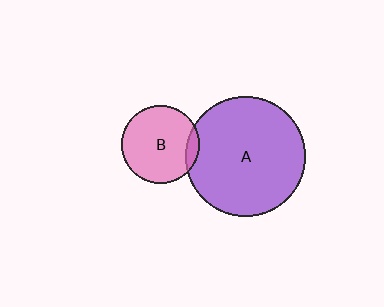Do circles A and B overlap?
Yes.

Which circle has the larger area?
Circle A (purple).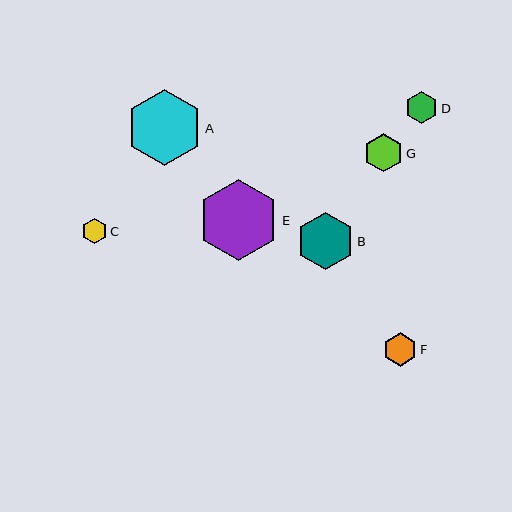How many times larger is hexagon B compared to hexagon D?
Hexagon B is approximately 1.8 times the size of hexagon D.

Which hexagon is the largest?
Hexagon E is the largest with a size of approximately 81 pixels.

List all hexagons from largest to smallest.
From largest to smallest: E, A, B, G, F, D, C.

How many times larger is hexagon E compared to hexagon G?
Hexagon E is approximately 2.1 times the size of hexagon G.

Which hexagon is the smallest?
Hexagon C is the smallest with a size of approximately 25 pixels.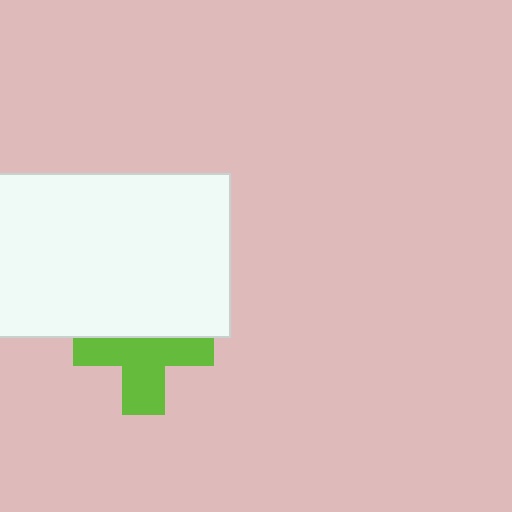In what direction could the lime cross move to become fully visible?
The lime cross could move down. That would shift it out from behind the white rectangle entirely.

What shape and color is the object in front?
The object in front is a white rectangle.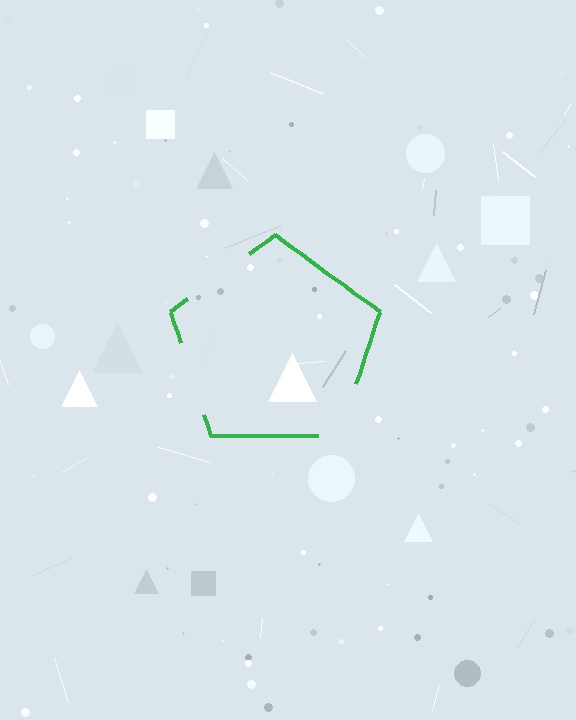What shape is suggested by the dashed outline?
The dashed outline suggests a pentagon.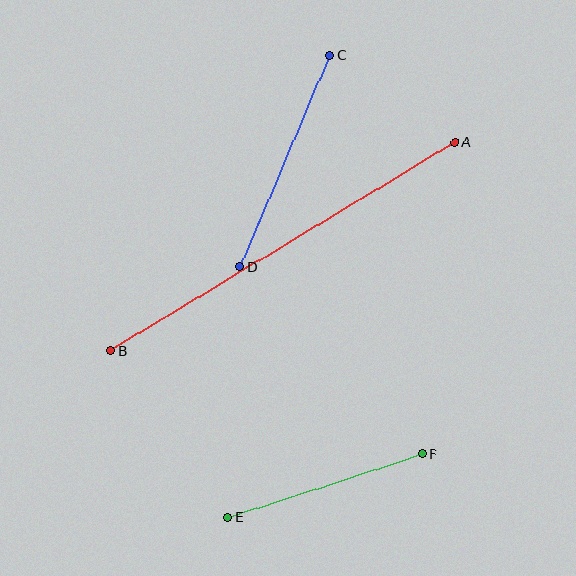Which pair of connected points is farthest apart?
Points A and B are farthest apart.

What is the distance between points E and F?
The distance is approximately 205 pixels.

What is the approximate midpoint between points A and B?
The midpoint is at approximately (283, 246) pixels.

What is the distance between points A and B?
The distance is approximately 403 pixels.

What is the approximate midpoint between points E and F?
The midpoint is at approximately (325, 486) pixels.